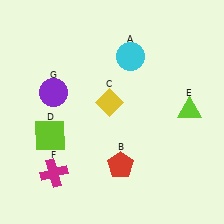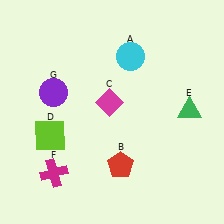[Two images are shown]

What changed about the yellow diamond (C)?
In Image 1, C is yellow. In Image 2, it changed to magenta.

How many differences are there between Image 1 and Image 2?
There are 2 differences between the two images.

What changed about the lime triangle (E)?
In Image 1, E is lime. In Image 2, it changed to green.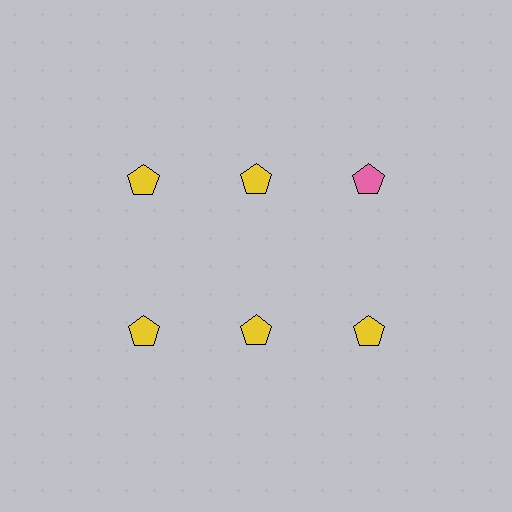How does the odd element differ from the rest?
It has a different color: pink instead of yellow.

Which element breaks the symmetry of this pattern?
The pink pentagon in the top row, center column breaks the symmetry. All other shapes are yellow pentagons.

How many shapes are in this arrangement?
There are 6 shapes arranged in a grid pattern.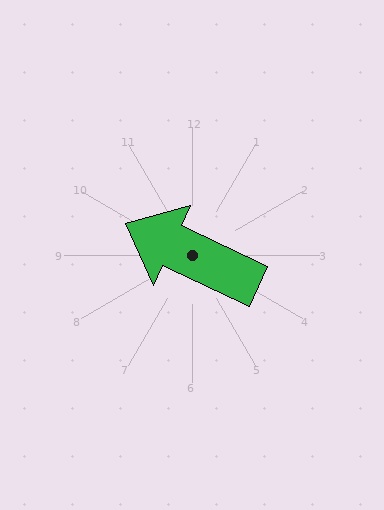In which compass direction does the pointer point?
Northwest.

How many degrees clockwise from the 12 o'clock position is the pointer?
Approximately 295 degrees.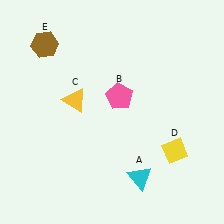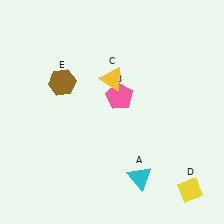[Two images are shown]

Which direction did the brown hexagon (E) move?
The brown hexagon (E) moved down.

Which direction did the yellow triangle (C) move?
The yellow triangle (C) moved right.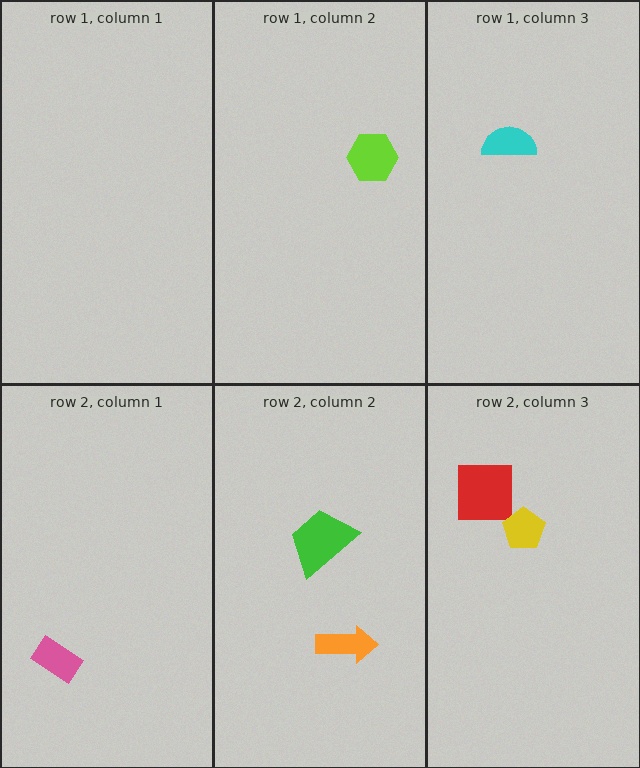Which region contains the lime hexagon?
The row 1, column 2 region.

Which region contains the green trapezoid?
The row 2, column 2 region.